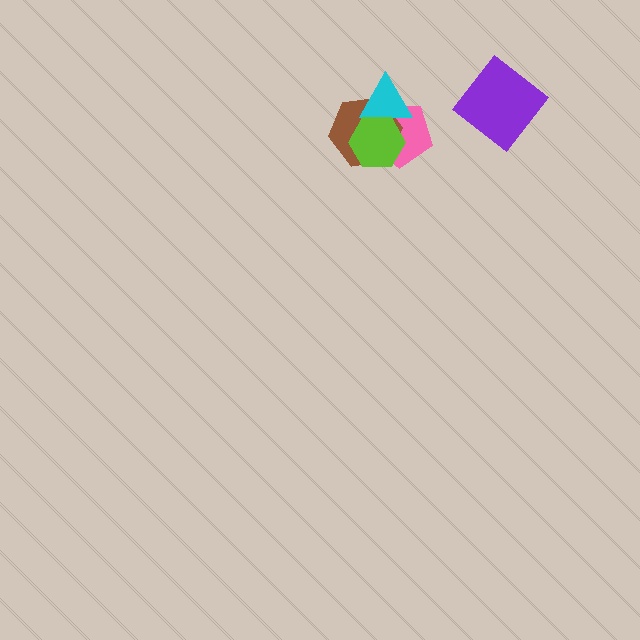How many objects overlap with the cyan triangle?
3 objects overlap with the cyan triangle.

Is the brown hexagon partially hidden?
Yes, it is partially covered by another shape.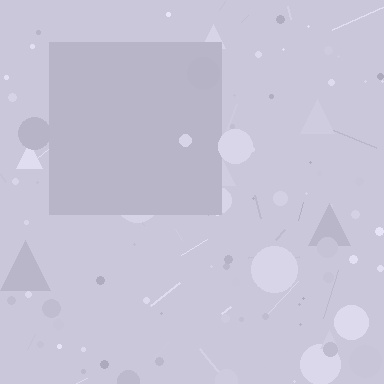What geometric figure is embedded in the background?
A square is embedded in the background.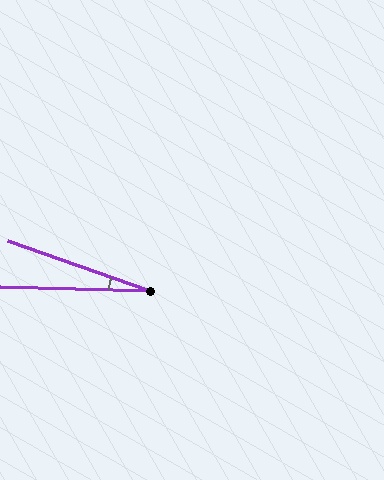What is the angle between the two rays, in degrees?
Approximately 18 degrees.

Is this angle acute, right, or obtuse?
It is acute.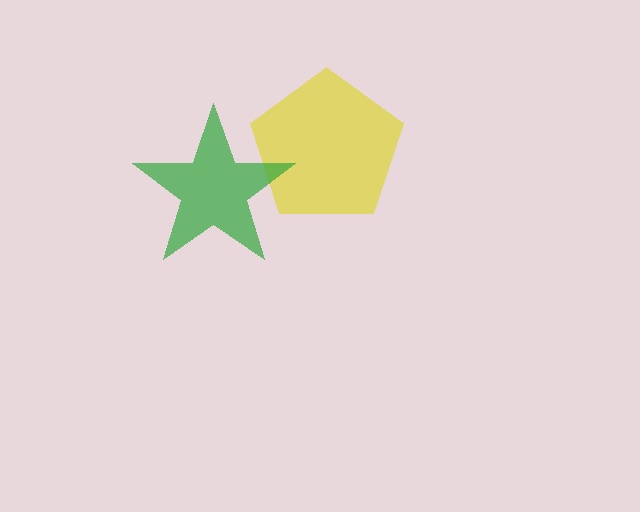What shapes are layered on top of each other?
The layered shapes are: a yellow pentagon, a green star.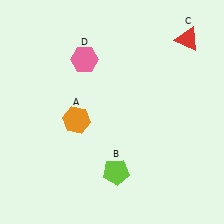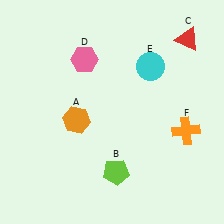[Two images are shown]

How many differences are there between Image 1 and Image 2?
There are 2 differences between the two images.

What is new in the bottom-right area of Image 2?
An orange cross (F) was added in the bottom-right area of Image 2.